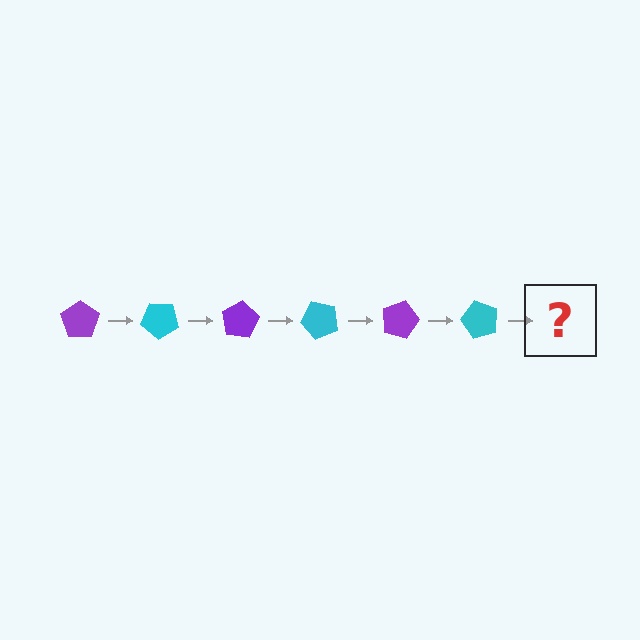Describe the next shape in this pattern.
It should be a purple pentagon, rotated 240 degrees from the start.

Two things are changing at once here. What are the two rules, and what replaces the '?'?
The two rules are that it rotates 40 degrees each step and the color cycles through purple and cyan. The '?' should be a purple pentagon, rotated 240 degrees from the start.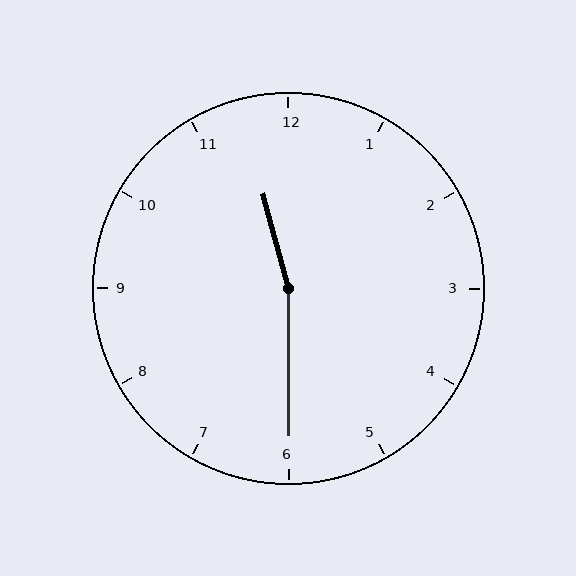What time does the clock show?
11:30.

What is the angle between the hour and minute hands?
Approximately 165 degrees.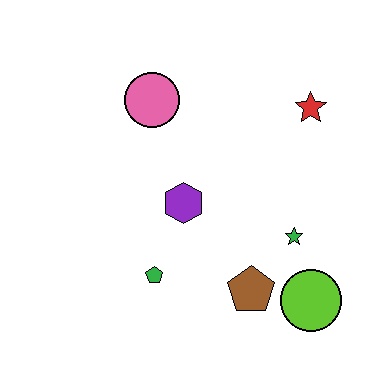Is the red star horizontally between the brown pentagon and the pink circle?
No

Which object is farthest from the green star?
The pink circle is farthest from the green star.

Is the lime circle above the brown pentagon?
No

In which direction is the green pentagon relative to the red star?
The green pentagon is below the red star.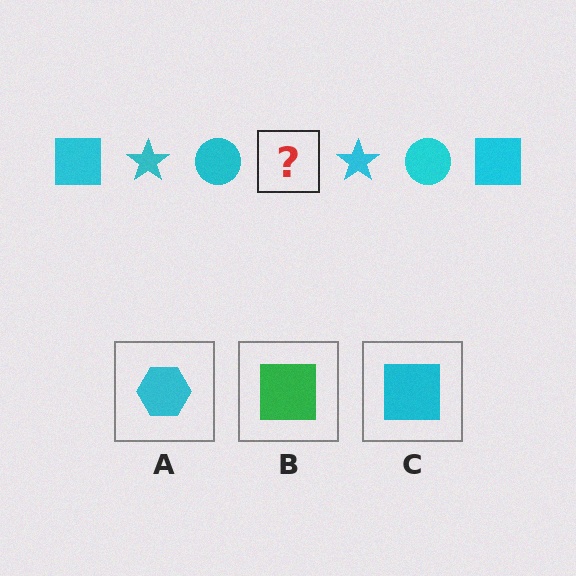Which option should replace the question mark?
Option C.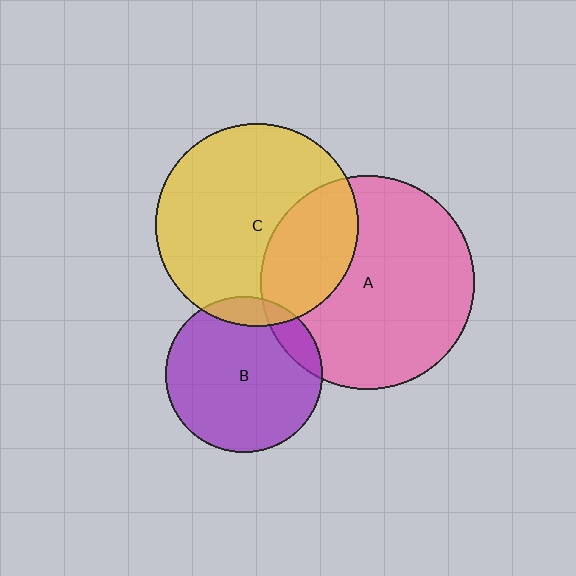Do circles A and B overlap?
Yes.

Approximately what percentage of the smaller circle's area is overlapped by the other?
Approximately 10%.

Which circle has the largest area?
Circle A (pink).